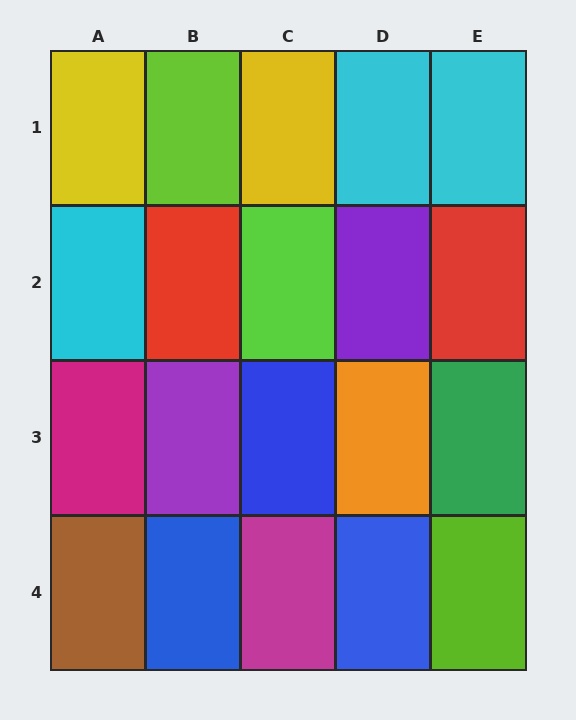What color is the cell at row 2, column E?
Red.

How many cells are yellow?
2 cells are yellow.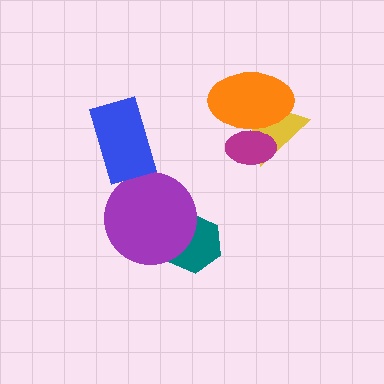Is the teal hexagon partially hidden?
Yes, it is partially covered by another shape.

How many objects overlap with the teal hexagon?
1 object overlaps with the teal hexagon.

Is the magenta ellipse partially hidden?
Yes, it is partially covered by another shape.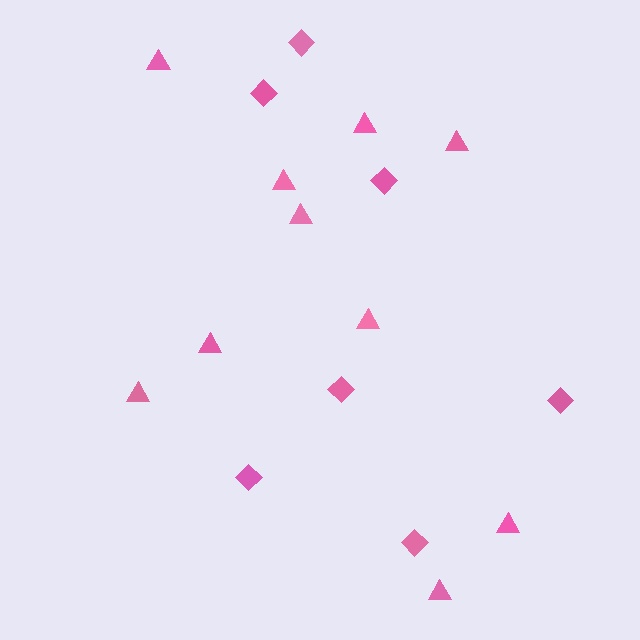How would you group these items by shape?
There are 2 groups: one group of triangles (10) and one group of diamonds (7).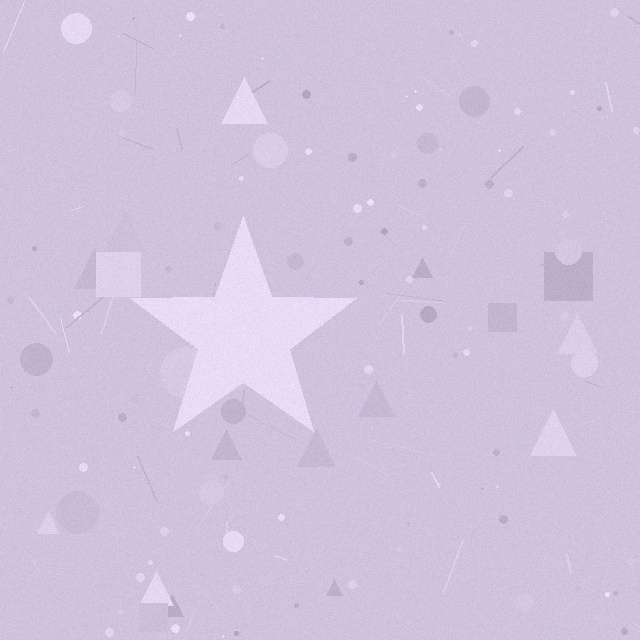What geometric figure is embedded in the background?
A star is embedded in the background.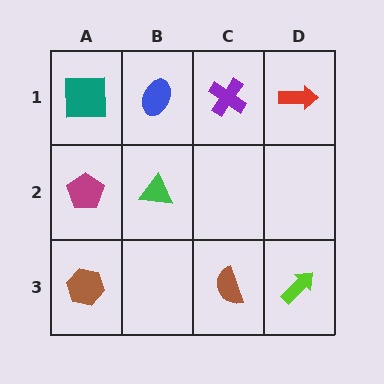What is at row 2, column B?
A green triangle.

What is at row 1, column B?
A blue ellipse.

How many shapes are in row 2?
2 shapes.